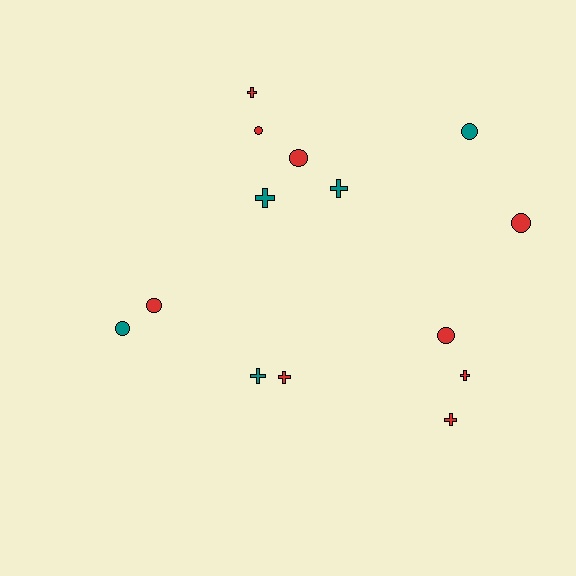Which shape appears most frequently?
Circle, with 7 objects.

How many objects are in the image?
There are 14 objects.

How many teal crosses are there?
There are 3 teal crosses.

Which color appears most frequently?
Red, with 9 objects.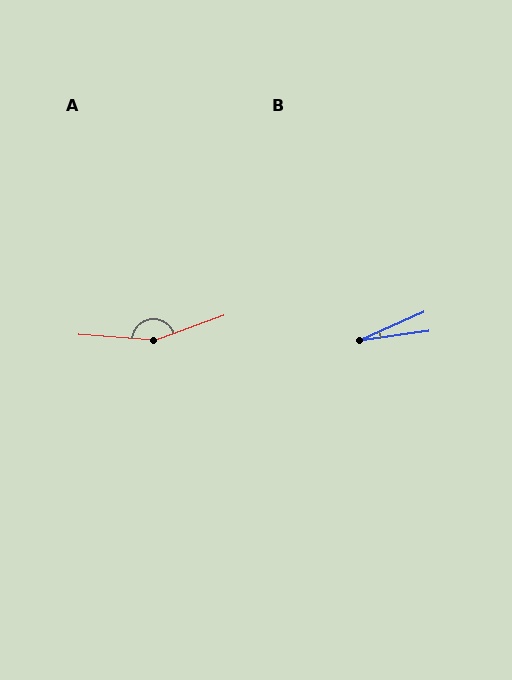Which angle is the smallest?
B, at approximately 16 degrees.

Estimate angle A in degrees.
Approximately 156 degrees.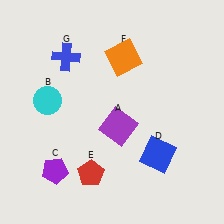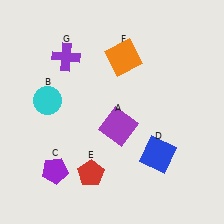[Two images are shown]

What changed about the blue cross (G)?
In Image 1, G is blue. In Image 2, it changed to purple.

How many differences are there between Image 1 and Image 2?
There is 1 difference between the two images.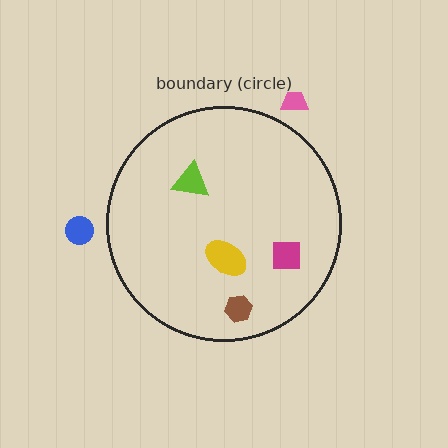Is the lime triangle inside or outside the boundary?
Inside.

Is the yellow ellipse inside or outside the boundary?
Inside.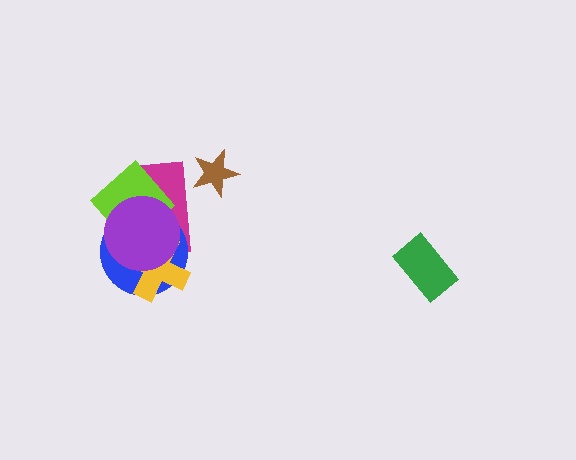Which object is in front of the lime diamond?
The purple circle is in front of the lime diamond.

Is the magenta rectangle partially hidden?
Yes, it is partially covered by another shape.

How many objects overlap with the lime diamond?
3 objects overlap with the lime diamond.